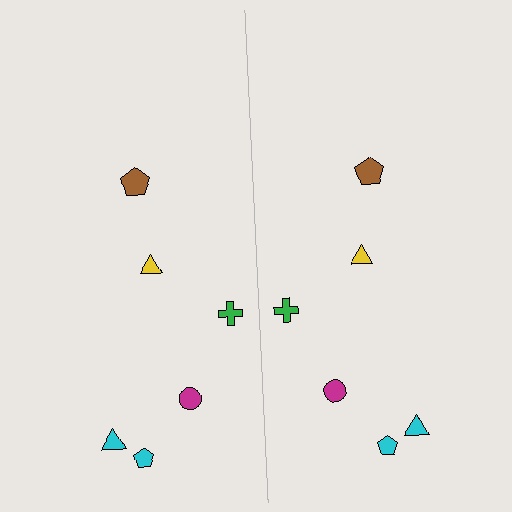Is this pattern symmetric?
Yes, this pattern has bilateral (reflection) symmetry.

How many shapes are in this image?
There are 12 shapes in this image.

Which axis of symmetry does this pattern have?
The pattern has a vertical axis of symmetry running through the center of the image.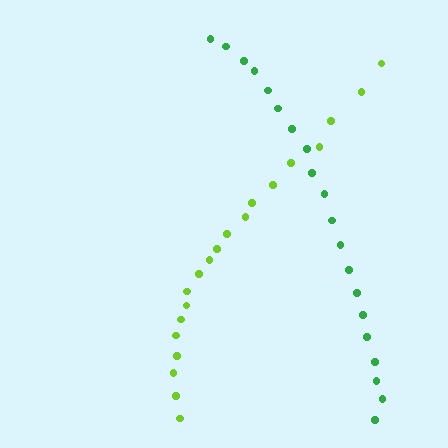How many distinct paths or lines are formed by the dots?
There are 2 distinct paths.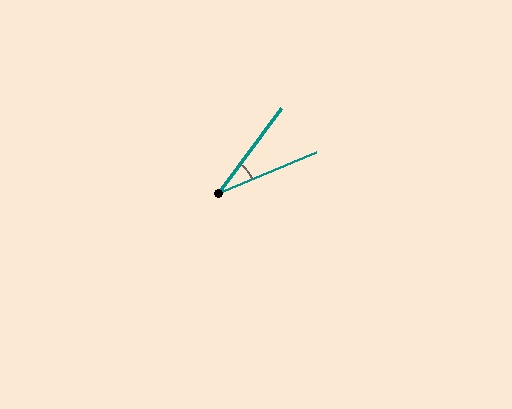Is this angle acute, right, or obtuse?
It is acute.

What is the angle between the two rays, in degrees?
Approximately 31 degrees.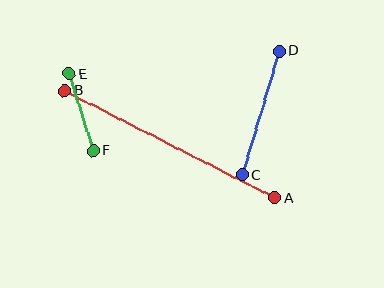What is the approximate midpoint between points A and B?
The midpoint is at approximately (170, 144) pixels.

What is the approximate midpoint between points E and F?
The midpoint is at approximately (81, 112) pixels.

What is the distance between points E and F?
The distance is approximately 81 pixels.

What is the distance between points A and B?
The distance is approximately 236 pixels.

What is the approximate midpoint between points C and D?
The midpoint is at approximately (261, 113) pixels.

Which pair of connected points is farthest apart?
Points A and B are farthest apart.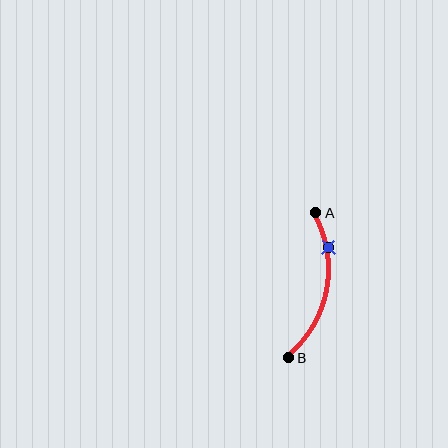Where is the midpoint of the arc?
The arc midpoint is the point on the curve farthest from the straight line joining A and B. It sits to the right of that line.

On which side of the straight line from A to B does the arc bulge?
The arc bulges to the right of the straight line connecting A and B.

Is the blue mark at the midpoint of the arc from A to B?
No. The blue mark lies on the arc but is closer to endpoint A. The arc midpoint would be at the point on the curve equidistant along the arc from both A and B.